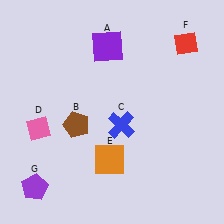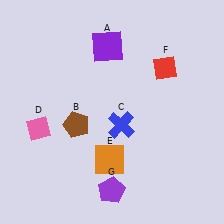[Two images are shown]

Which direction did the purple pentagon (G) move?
The purple pentagon (G) moved right.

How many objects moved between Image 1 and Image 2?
2 objects moved between the two images.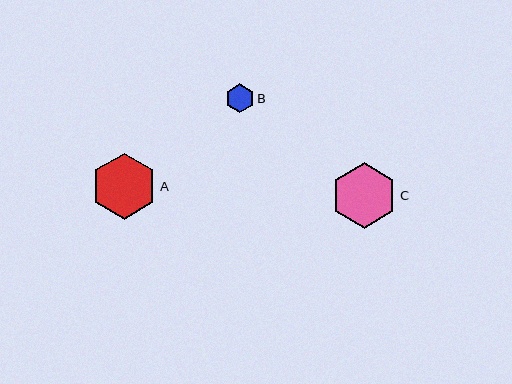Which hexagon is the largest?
Hexagon A is the largest with a size of approximately 66 pixels.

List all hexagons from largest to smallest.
From largest to smallest: A, C, B.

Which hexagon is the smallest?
Hexagon B is the smallest with a size of approximately 29 pixels.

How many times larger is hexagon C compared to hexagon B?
Hexagon C is approximately 2.3 times the size of hexagon B.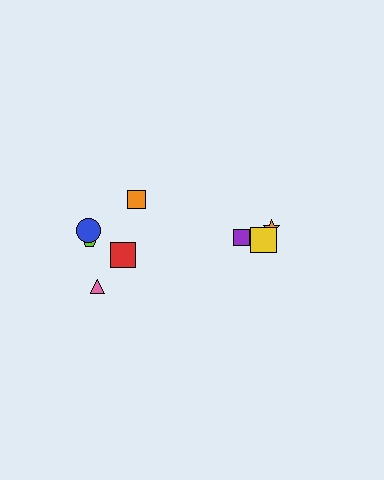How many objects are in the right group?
There are 3 objects.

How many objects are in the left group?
There are 5 objects.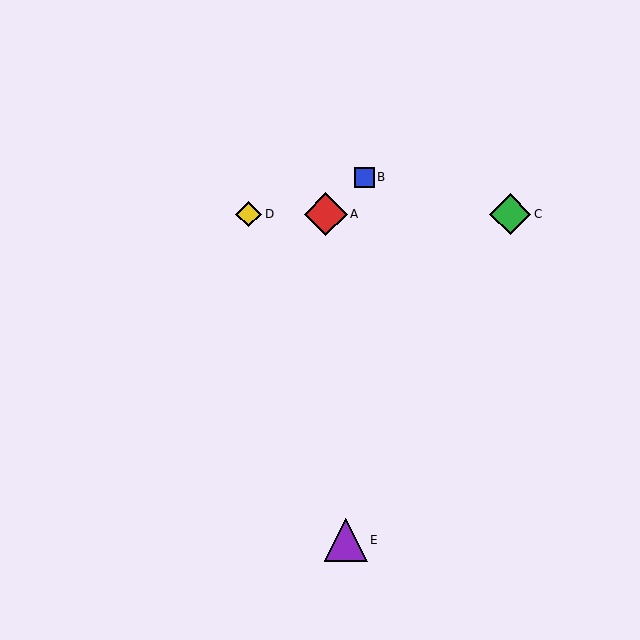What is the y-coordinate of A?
Object A is at y≈214.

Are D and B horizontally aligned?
No, D is at y≈214 and B is at y≈177.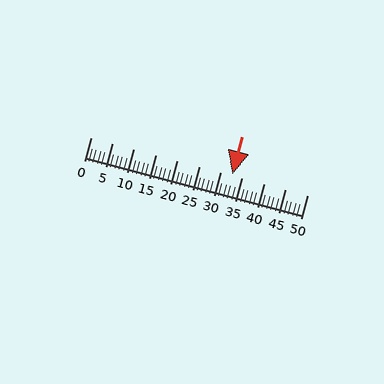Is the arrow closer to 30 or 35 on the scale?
The arrow is closer to 35.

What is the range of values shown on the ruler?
The ruler shows values from 0 to 50.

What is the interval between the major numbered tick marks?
The major tick marks are spaced 5 units apart.